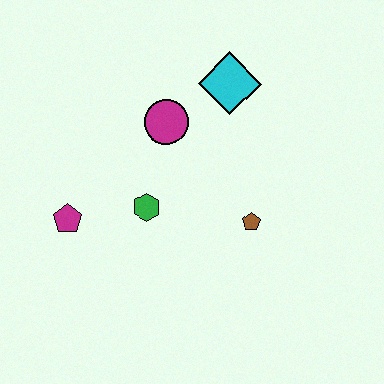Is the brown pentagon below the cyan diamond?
Yes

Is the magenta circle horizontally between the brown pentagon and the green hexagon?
Yes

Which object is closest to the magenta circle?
The cyan diamond is closest to the magenta circle.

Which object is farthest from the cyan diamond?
The magenta pentagon is farthest from the cyan diamond.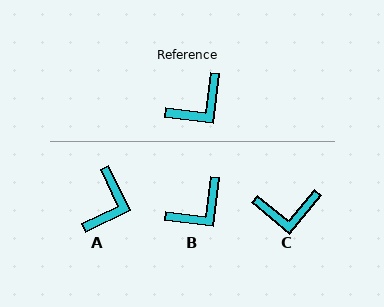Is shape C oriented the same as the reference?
No, it is off by about 33 degrees.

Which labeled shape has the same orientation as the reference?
B.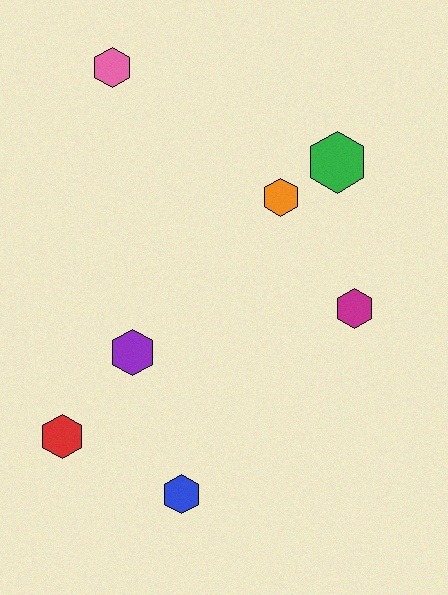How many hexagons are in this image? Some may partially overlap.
There are 7 hexagons.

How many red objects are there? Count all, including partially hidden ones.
There is 1 red object.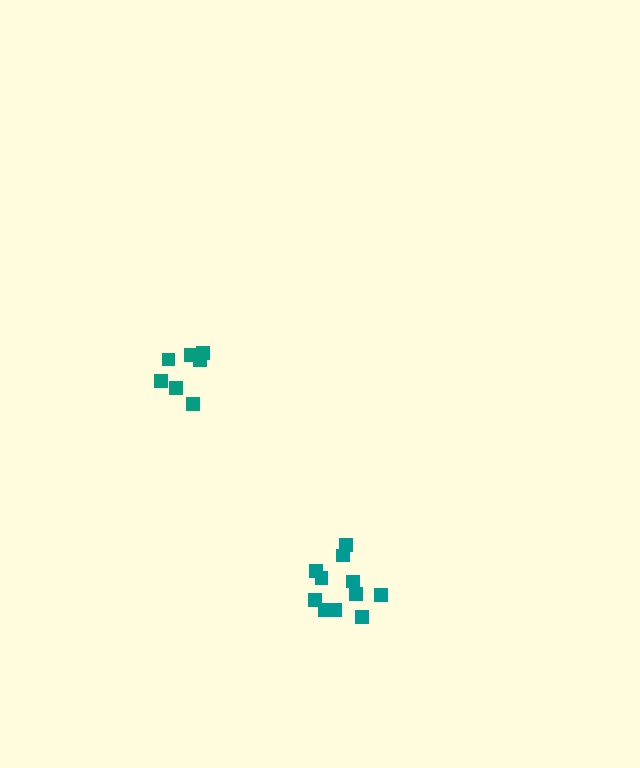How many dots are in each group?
Group 1: 11 dots, Group 2: 7 dots (18 total).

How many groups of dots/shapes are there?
There are 2 groups.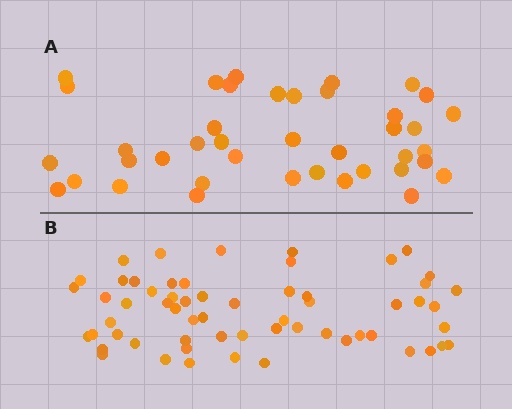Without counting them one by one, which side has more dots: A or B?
Region B (the bottom region) has more dots.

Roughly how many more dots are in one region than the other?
Region B has approximately 20 more dots than region A.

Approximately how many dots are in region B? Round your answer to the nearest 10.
About 60 dots.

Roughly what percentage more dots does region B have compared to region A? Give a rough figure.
About 50% more.